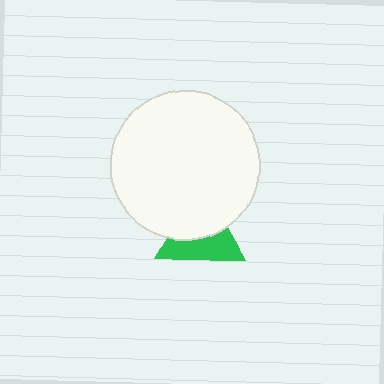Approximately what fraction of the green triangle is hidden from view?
Roughly 51% of the green triangle is hidden behind the white circle.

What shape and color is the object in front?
The object in front is a white circle.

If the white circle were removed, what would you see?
You would see the complete green triangle.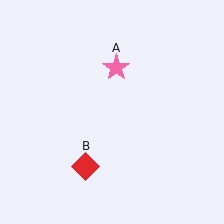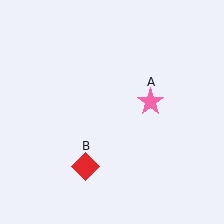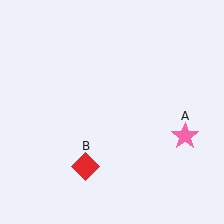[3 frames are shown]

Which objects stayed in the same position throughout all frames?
Red diamond (object B) remained stationary.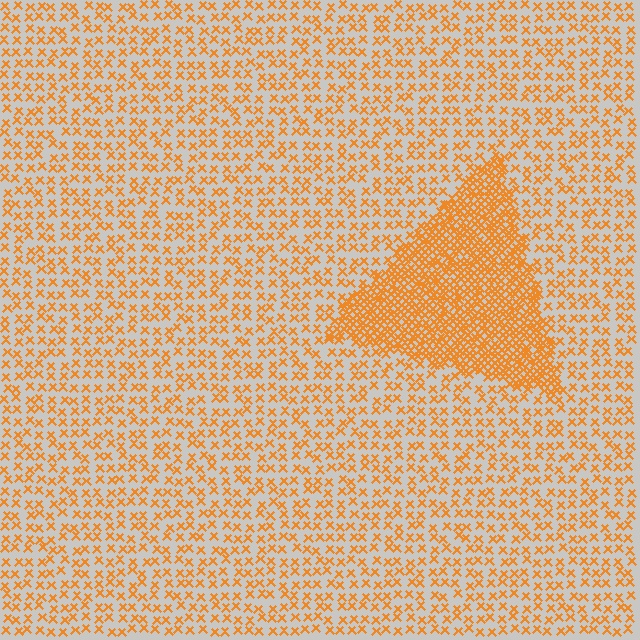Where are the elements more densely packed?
The elements are more densely packed inside the triangle boundary.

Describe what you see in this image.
The image contains small orange elements arranged at two different densities. A triangle-shaped region is visible where the elements are more densely packed than the surrounding area.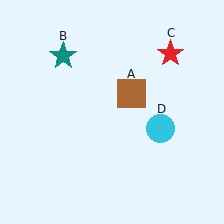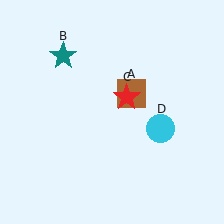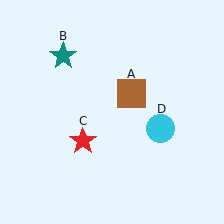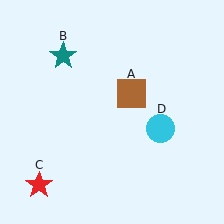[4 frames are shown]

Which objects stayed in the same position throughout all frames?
Brown square (object A) and teal star (object B) and cyan circle (object D) remained stationary.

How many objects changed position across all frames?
1 object changed position: red star (object C).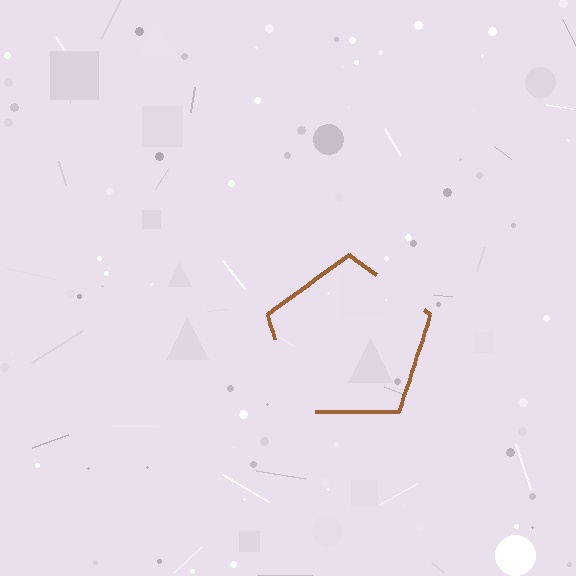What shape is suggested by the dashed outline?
The dashed outline suggests a pentagon.